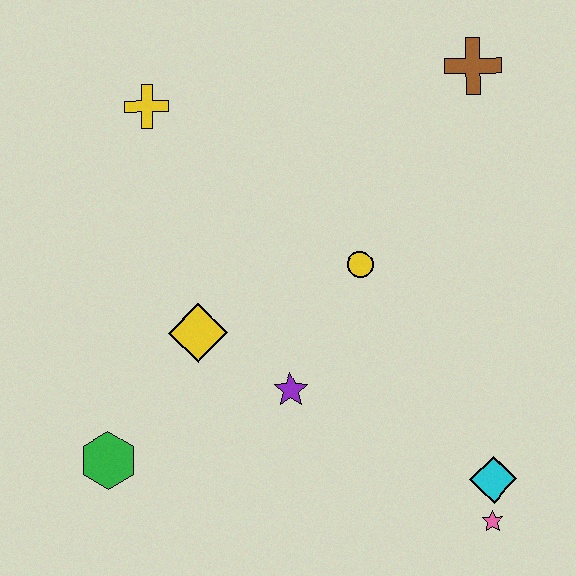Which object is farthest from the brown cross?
The green hexagon is farthest from the brown cross.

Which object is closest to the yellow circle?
The purple star is closest to the yellow circle.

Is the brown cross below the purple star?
No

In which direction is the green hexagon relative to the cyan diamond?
The green hexagon is to the left of the cyan diamond.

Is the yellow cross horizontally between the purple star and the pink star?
No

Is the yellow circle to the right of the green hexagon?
Yes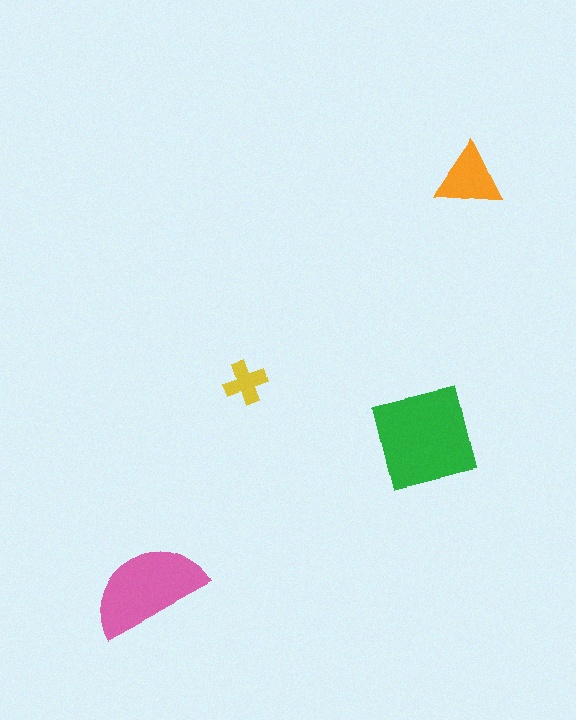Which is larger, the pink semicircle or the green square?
The green square.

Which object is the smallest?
The yellow cross.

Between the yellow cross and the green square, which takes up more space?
The green square.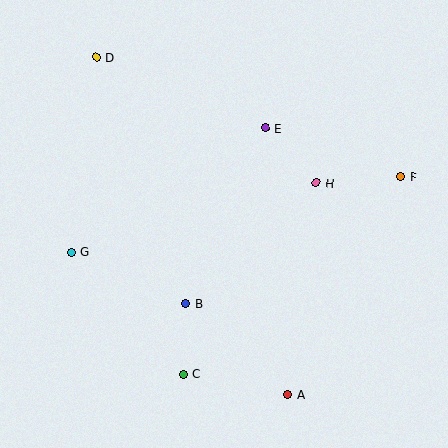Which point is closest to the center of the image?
Point B at (186, 303) is closest to the center.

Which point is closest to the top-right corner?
Point F is closest to the top-right corner.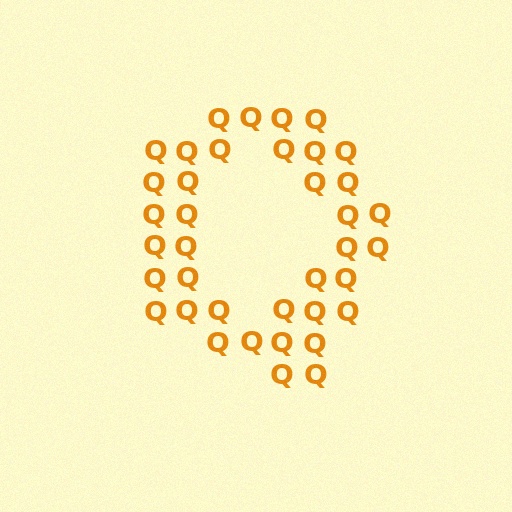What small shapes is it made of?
It is made of small letter Q's.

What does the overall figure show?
The overall figure shows the letter Q.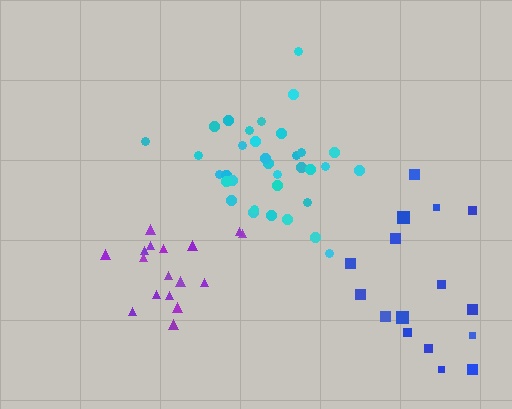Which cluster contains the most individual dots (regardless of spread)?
Cyan (34).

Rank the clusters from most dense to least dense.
purple, cyan, blue.